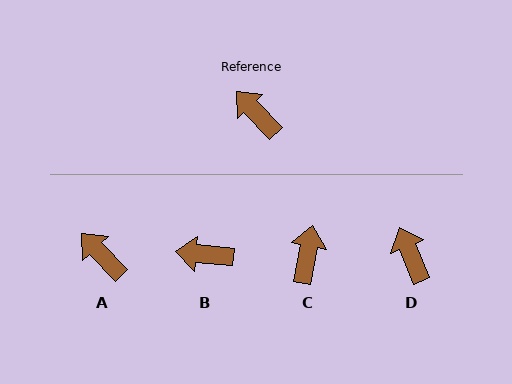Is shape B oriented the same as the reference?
No, it is off by about 42 degrees.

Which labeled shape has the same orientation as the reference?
A.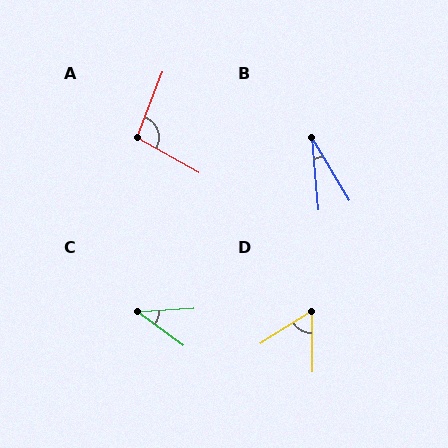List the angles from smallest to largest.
B (26°), C (39°), D (58°), A (98°).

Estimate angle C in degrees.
Approximately 39 degrees.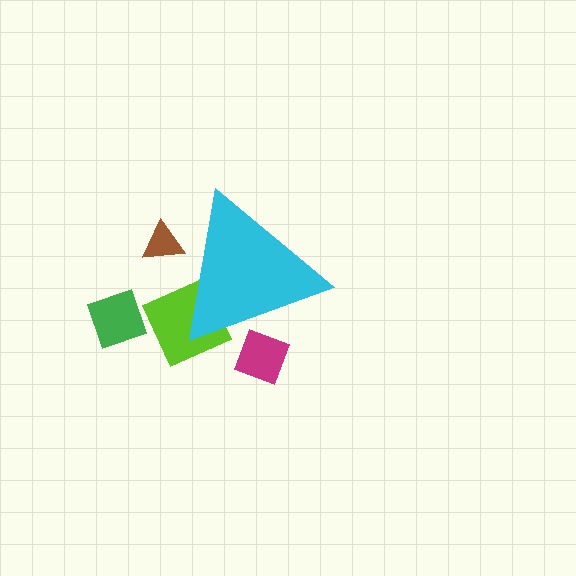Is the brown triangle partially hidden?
Yes, the brown triangle is partially hidden behind the cyan triangle.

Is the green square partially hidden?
No, the green square is fully visible.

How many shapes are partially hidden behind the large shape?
3 shapes are partially hidden.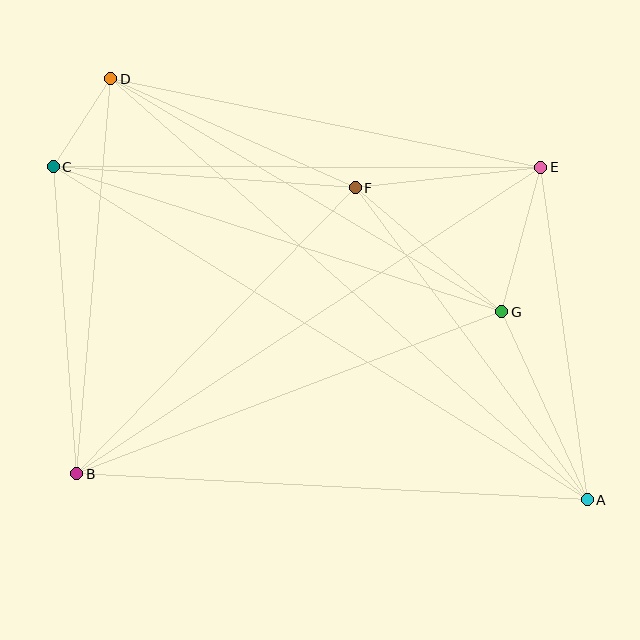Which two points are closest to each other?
Points C and D are closest to each other.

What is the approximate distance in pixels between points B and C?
The distance between B and C is approximately 308 pixels.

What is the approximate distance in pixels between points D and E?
The distance between D and E is approximately 439 pixels.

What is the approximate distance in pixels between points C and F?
The distance between C and F is approximately 303 pixels.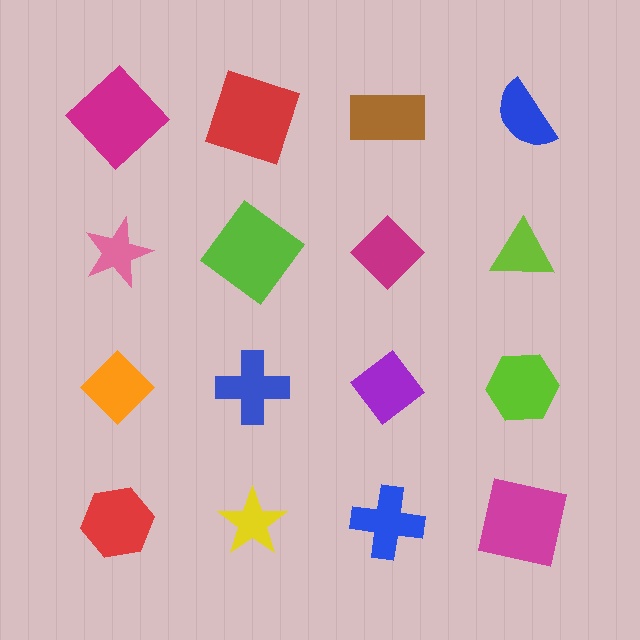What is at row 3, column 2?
A blue cross.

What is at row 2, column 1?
A pink star.